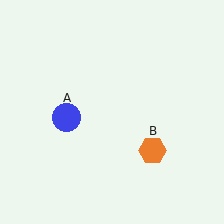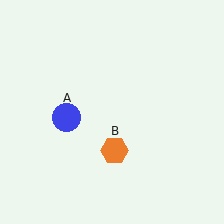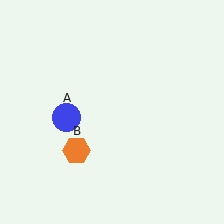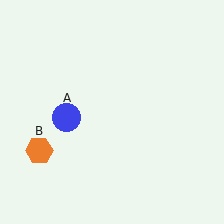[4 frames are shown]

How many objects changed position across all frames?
1 object changed position: orange hexagon (object B).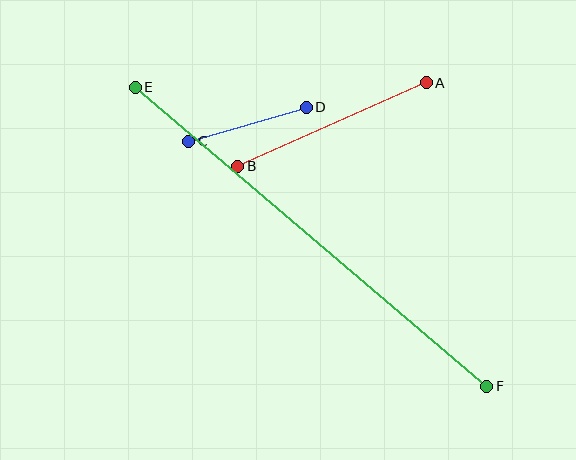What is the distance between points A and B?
The distance is approximately 206 pixels.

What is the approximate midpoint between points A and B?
The midpoint is at approximately (332, 125) pixels.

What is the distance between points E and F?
The distance is approximately 462 pixels.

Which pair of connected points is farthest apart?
Points E and F are farthest apart.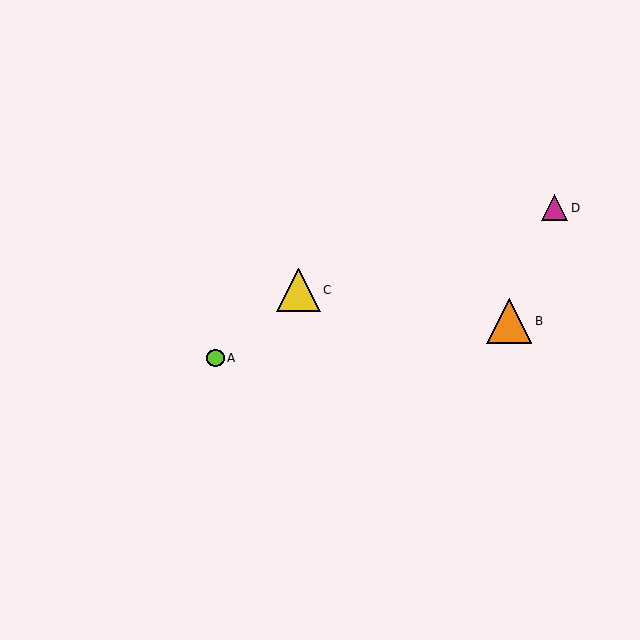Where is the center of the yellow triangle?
The center of the yellow triangle is at (299, 290).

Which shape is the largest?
The orange triangle (labeled B) is the largest.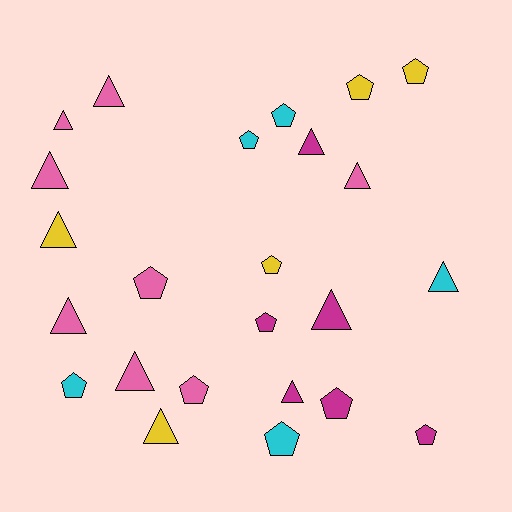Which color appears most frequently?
Pink, with 8 objects.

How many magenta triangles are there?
There are 3 magenta triangles.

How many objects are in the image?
There are 24 objects.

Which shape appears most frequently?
Pentagon, with 12 objects.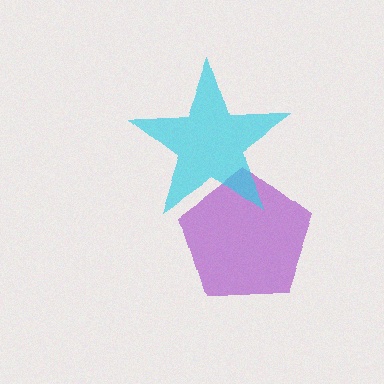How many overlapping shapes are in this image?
There are 2 overlapping shapes in the image.